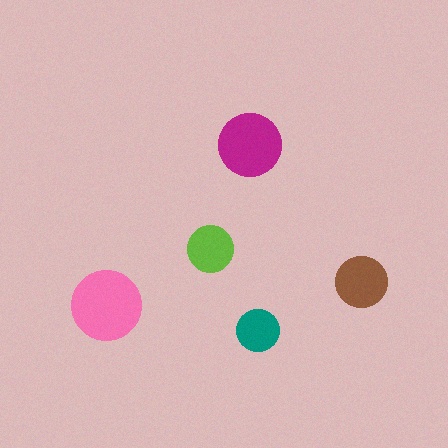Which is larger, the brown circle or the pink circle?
The pink one.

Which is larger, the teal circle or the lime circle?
The lime one.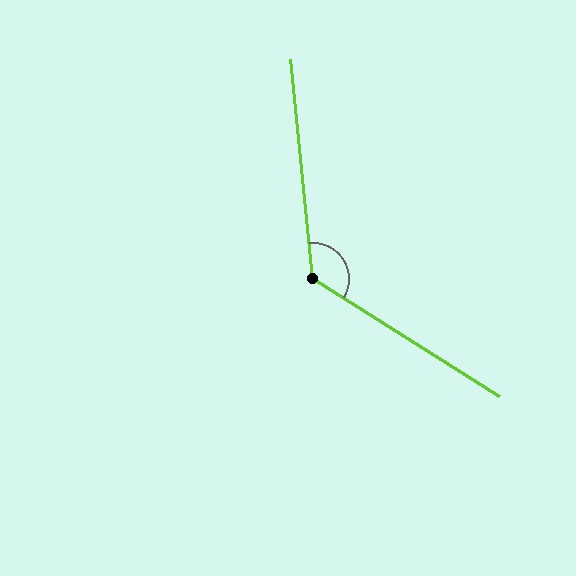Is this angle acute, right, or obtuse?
It is obtuse.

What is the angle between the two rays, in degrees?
Approximately 128 degrees.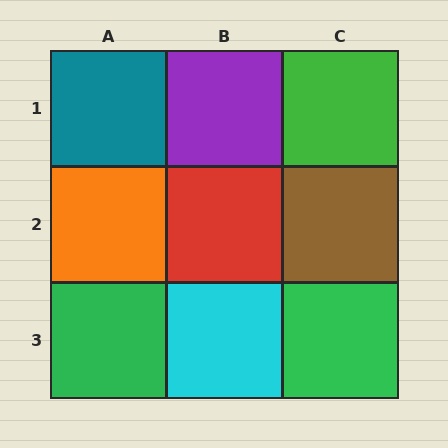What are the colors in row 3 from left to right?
Green, cyan, green.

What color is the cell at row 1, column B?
Purple.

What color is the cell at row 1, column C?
Green.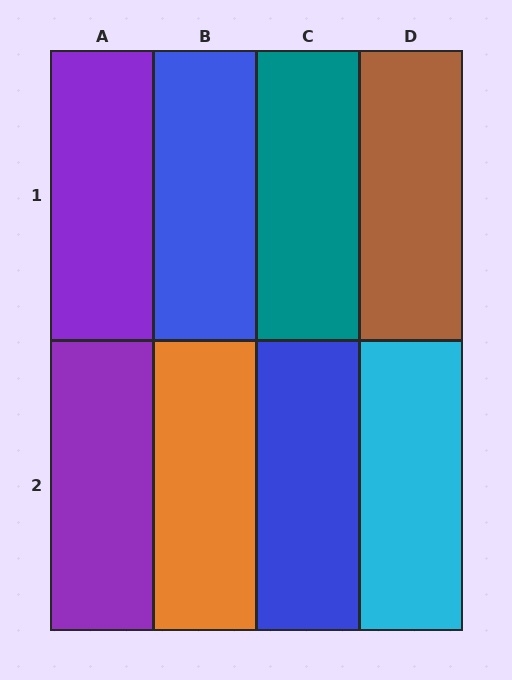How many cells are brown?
1 cell is brown.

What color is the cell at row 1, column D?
Brown.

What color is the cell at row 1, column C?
Teal.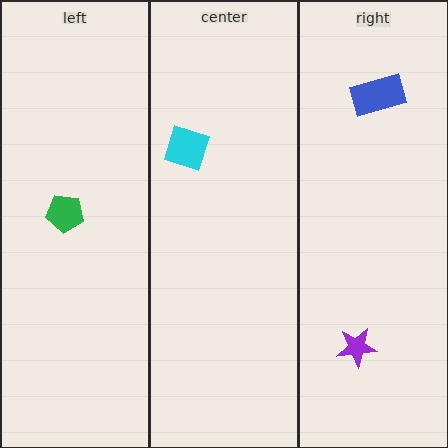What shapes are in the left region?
The green pentagon.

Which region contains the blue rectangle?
The right region.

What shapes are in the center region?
The cyan square.